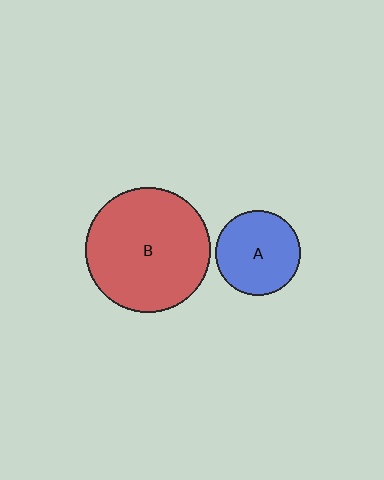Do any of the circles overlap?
No, none of the circles overlap.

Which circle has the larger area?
Circle B (red).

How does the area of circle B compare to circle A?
Approximately 2.1 times.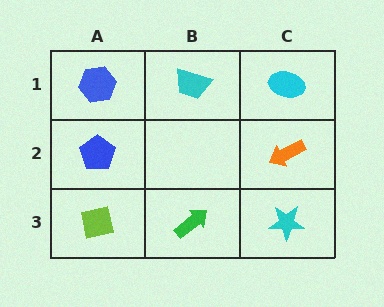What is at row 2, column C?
An orange arrow.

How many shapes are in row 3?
3 shapes.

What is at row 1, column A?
A blue hexagon.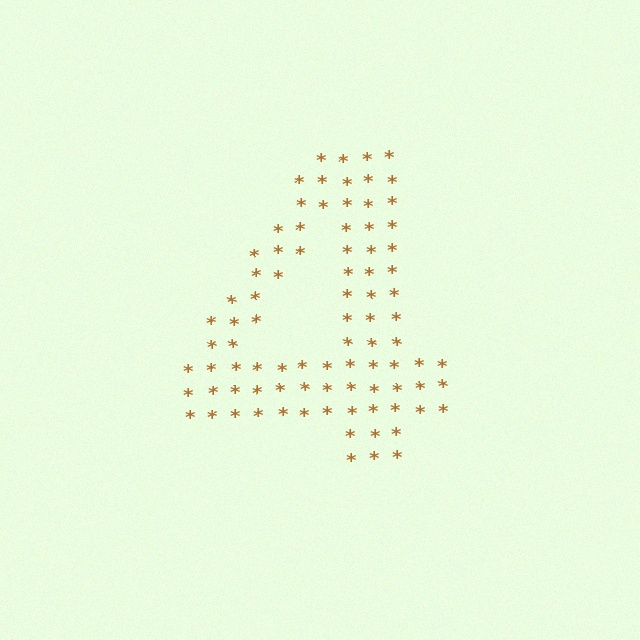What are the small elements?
The small elements are asterisks.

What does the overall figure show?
The overall figure shows the digit 4.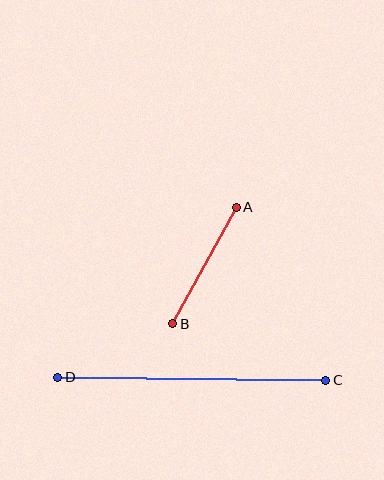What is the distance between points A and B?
The distance is approximately 133 pixels.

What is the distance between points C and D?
The distance is approximately 268 pixels.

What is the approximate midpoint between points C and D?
The midpoint is at approximately (192, 379) pixels.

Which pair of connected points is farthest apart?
Points C and D are farthest apart.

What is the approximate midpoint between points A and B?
The midpoint is at approximately (205, 266) pixels.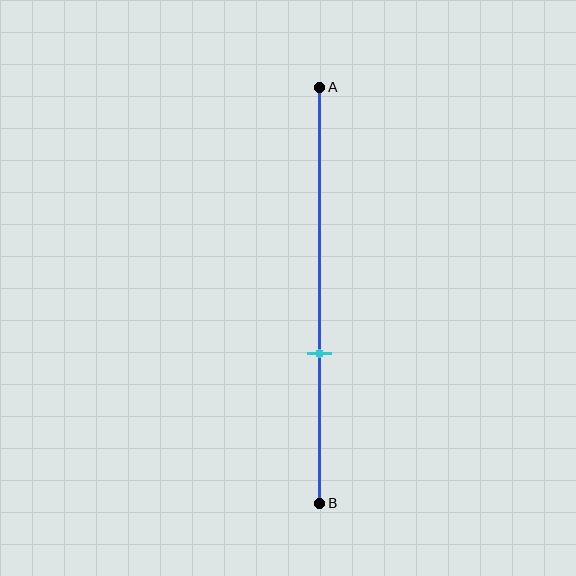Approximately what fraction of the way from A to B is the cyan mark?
The cyan mark is approximately 65% of the way from A to B.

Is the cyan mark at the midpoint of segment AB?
No, the mark is at about 65% from A, not at the 50% midpoint.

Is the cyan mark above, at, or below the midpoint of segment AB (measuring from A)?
The cyan mark is below the midpoint of segment AB.